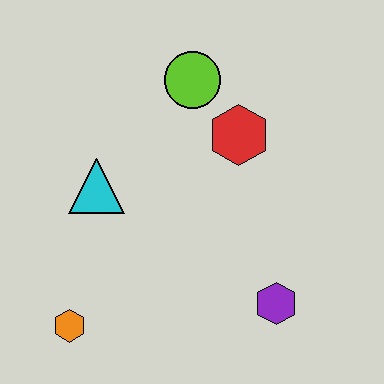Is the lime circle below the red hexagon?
No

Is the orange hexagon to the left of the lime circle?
Yes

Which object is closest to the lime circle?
The red hexagon is closest to the lime circle.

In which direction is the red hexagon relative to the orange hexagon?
The red hexagon is above the orange hexagon.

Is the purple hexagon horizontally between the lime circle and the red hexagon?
No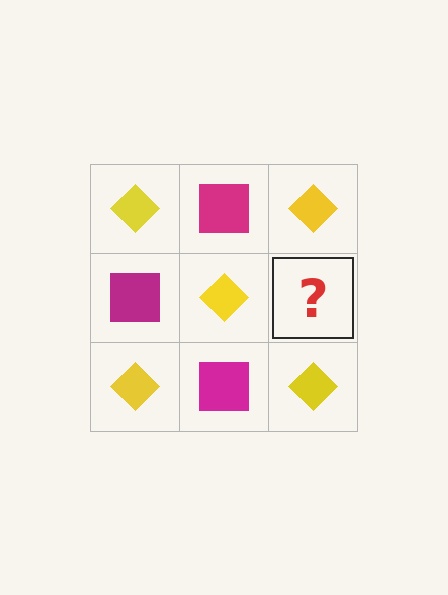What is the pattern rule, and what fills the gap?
The rule is that it alternates yellow diamond and magenta square in a checkerboard pattern. The gap should be filled with a magenta square.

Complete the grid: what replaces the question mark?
The question mark should be replaced with a magenta square.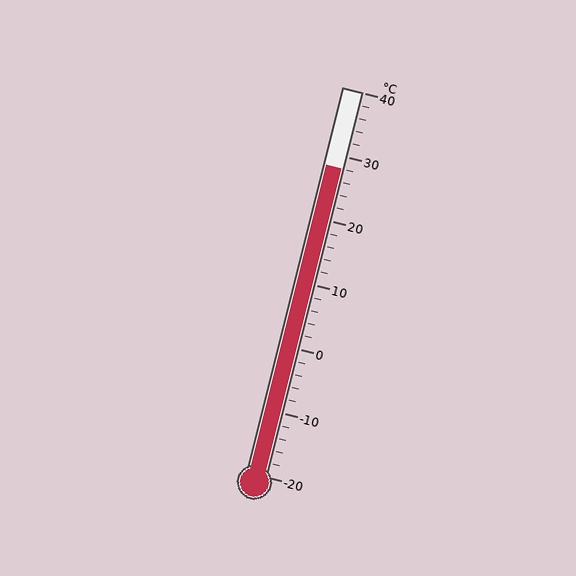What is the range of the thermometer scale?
The thermometer scale ranges from -20°C to 40°C.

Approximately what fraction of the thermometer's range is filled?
The thermometer is filled to approximately 80% of its range.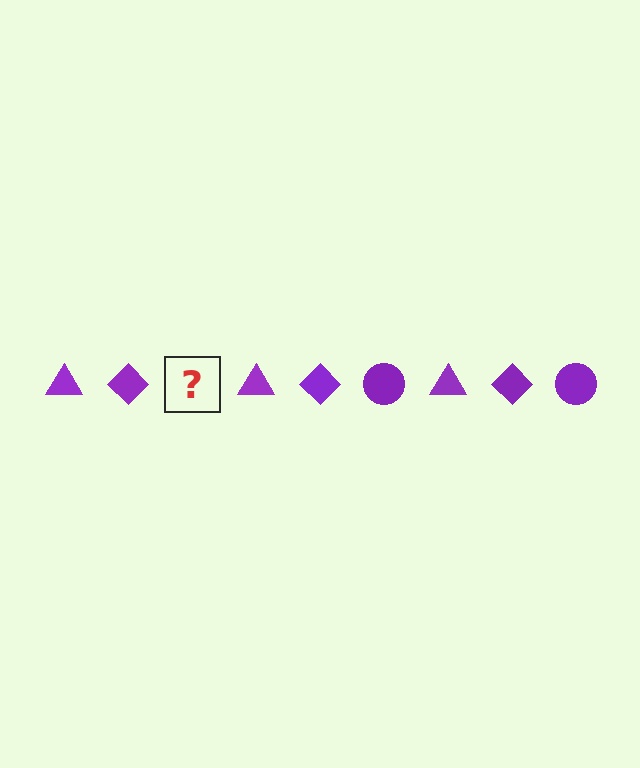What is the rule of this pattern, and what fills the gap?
The rule is that the pattern cycles through triangle, diamond, circle shapes in purple. The gap should be filled with a purple circle.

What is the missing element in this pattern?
The missing element is a purple circle.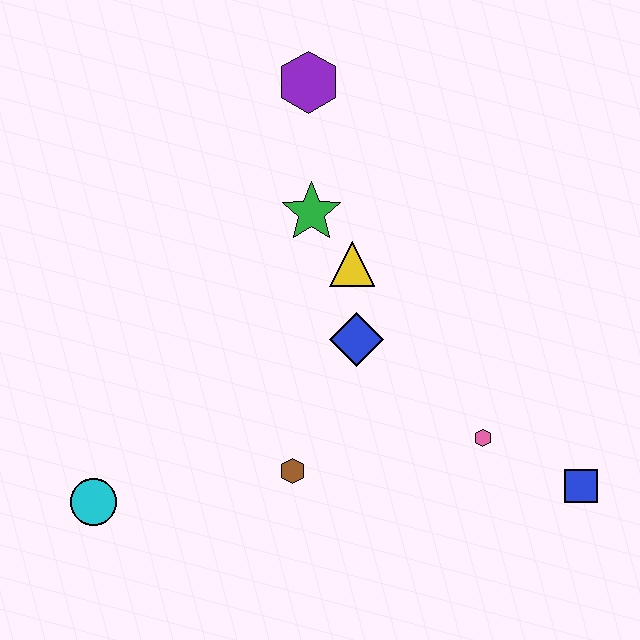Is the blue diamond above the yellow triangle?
No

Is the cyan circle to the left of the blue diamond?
Yes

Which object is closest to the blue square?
The pink hexagon is closest to the blue square.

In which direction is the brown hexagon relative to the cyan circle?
The brown hexagon is to the right of the cyan circle.